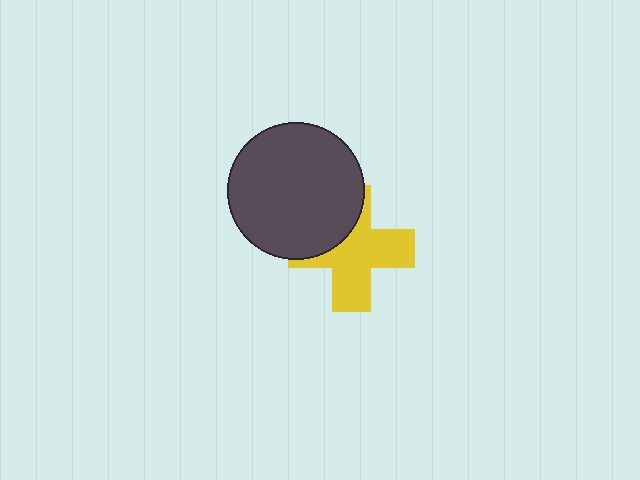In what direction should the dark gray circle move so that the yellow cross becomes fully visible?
The dark gray circle should move toward the upper-left. That is the shortest direction to clear the overlap and leave the yellow cross fully visible.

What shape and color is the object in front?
The object in front is a dark gray circle.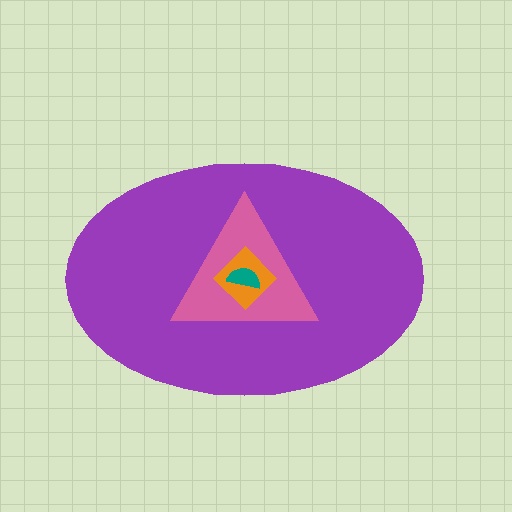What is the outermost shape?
The purple ellipse.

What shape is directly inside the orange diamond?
The teal semicircle.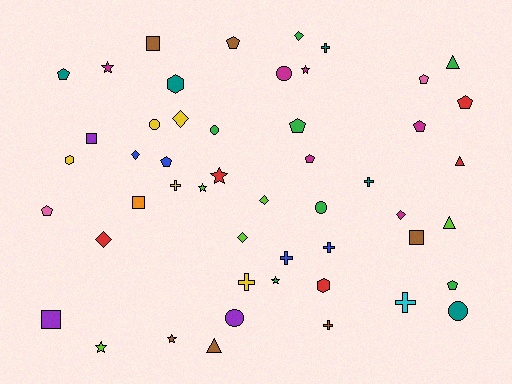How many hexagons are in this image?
There are 3 hexagons.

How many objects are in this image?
There are 50 objects.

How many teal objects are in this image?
There are 5 teal objects.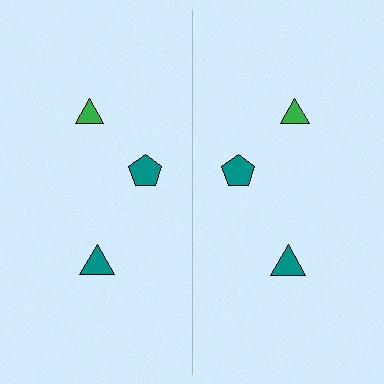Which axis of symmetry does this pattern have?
The pattern has a vertical axis of symmetry running through the center of the image.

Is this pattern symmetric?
Yes, this pattern has bilateral (reflection) symmetry.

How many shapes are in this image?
There are 6 shapes in this image.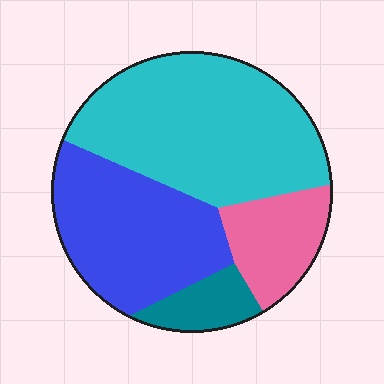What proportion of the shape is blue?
Blue takes up between a sixth and a third of the shape.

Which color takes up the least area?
Teal, at roughly 10%.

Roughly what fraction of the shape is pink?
Pink takes up about one eighth (1/8) of the shape.